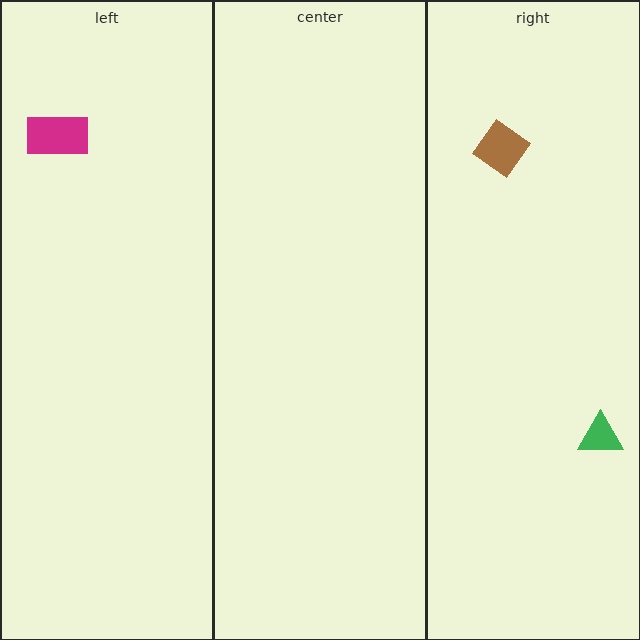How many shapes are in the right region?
2.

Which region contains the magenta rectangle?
The left region.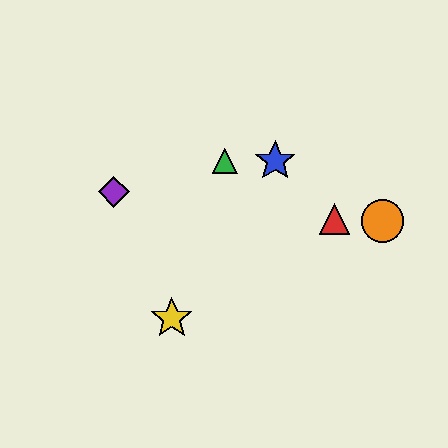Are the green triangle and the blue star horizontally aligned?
Yes, both are at y≈161.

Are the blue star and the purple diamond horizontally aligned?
No, the blue star is at y≈161 and the purple diamond is at y≈192.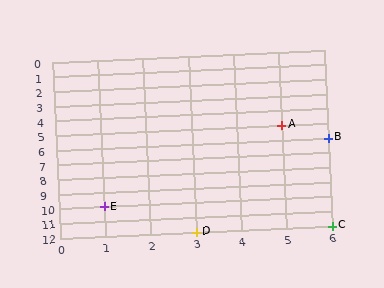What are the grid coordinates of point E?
Point E is at grid coordinates (1, 10).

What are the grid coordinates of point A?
Point A is at grid coordinates (5, 5).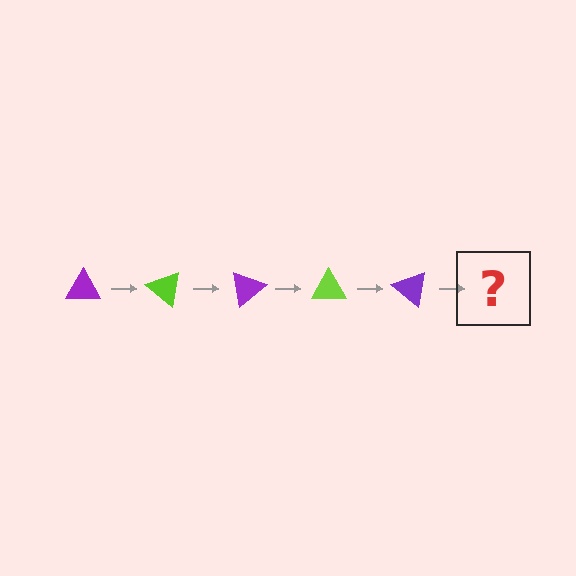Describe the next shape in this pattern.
It should be a lime triangle, rotated 200 degrees from the start.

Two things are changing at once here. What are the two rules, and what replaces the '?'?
The two rules are that it rotates 40 degrees each step and the color cycles through purple and lime. The '?' should be a lime triangle, rotated 200 degrees from the start.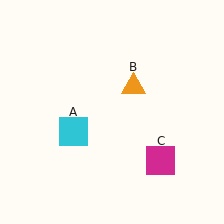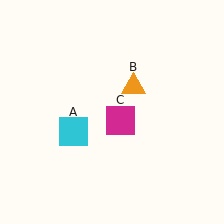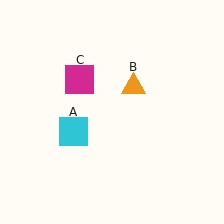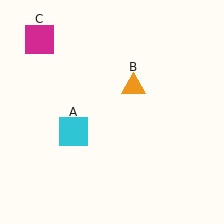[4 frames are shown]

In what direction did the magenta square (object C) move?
The magenta square (object C) moved up and to the left.